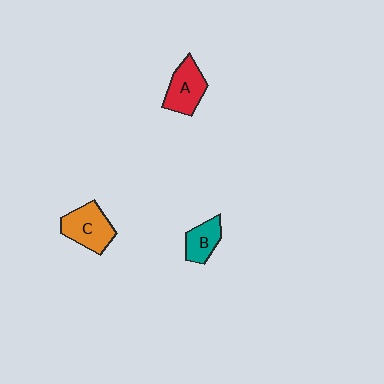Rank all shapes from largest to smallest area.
From largest to smallest: C (orange), A (red), B (teal).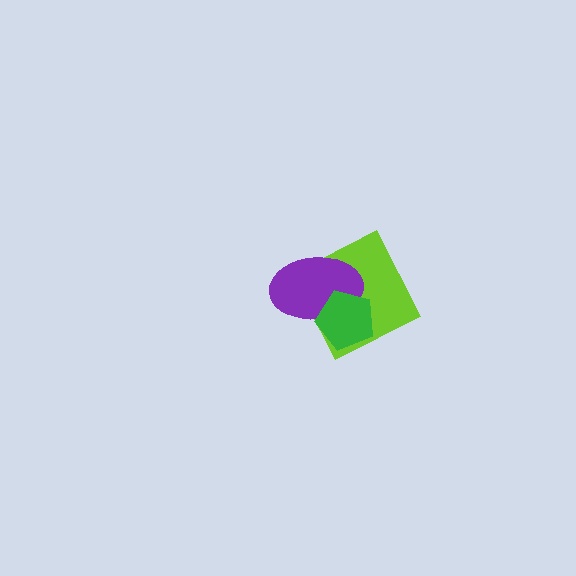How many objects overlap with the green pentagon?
2 objects overlap with the green pentagon.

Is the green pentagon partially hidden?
No, no other shape covers it.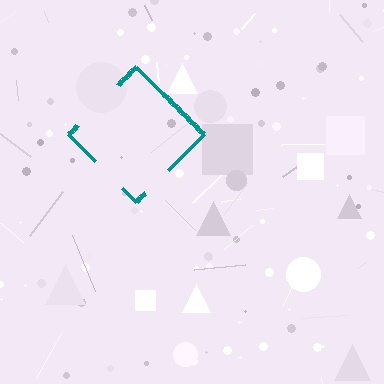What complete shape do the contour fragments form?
The contour fragments form a diamond.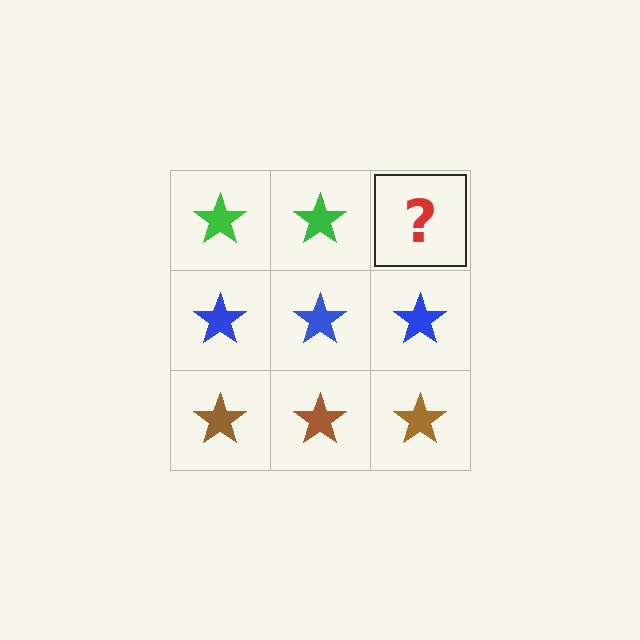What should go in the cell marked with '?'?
The missing cell should contain a green star.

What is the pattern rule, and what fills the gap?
The rule is that each row has a consistent color. The gap should be filled with a green star.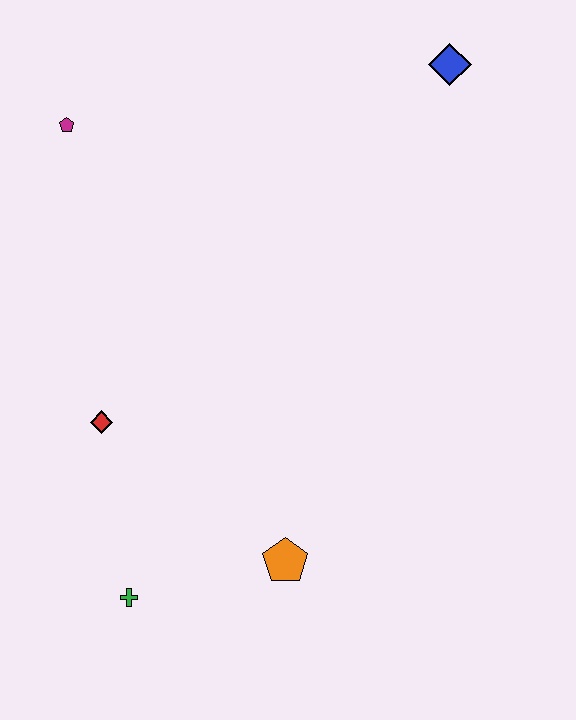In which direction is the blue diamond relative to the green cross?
The blue diamond is above the green cross.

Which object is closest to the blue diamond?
The magenta pentagon is closest to the blue diamond.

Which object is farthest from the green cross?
The blue diamond is farthest from the green cross.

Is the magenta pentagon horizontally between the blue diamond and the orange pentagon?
No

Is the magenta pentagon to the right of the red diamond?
No